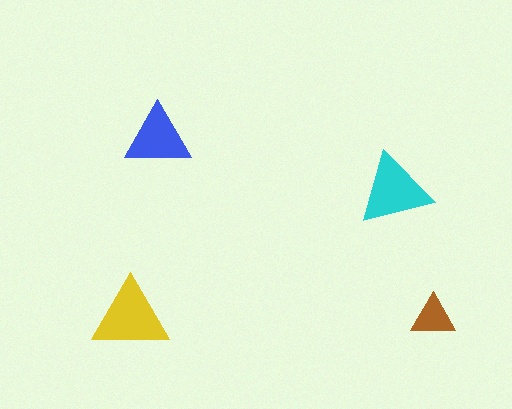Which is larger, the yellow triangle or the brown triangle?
The yellow one.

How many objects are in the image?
There are 4 objects in the image.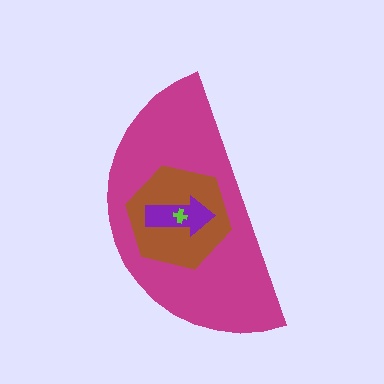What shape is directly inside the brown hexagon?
The purple arrow.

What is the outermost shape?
The magenta semicircle.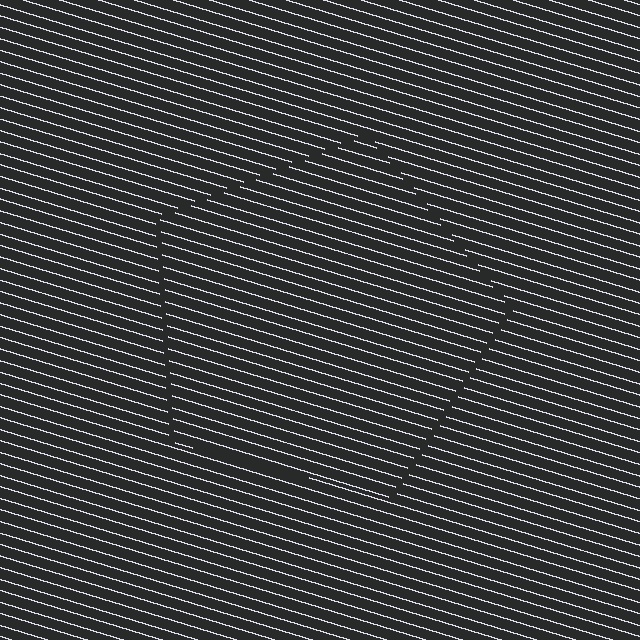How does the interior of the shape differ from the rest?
The interior of the shape contains the same grating, shifted by half a period — the contour is defined by the phase discontinuity where line-ends from the inner and outer gratings abut.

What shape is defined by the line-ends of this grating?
An illusory pentagon. The interior of the shape contains the same grating, shifted by half a period — the contour is defined by the phase discontinuity where line-ends from the inner and outer gratings abut.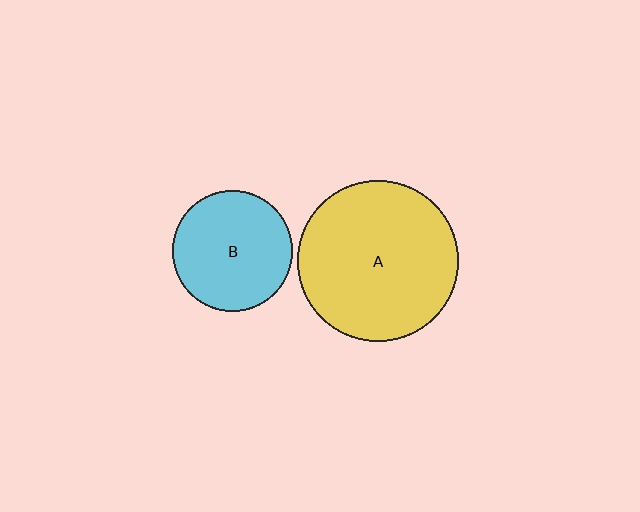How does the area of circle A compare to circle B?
Approximately 1.8 times.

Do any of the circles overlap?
No, none of the circles overlap.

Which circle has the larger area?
Circle A (yellow).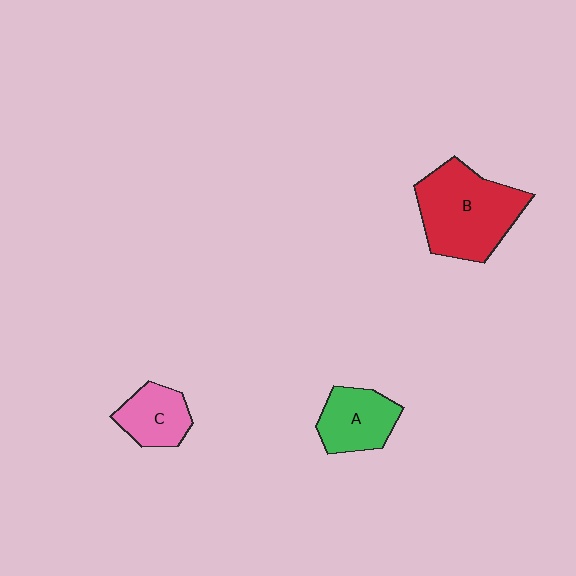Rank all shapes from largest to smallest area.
From largest to smallest: B (red), A (green), C (pink).